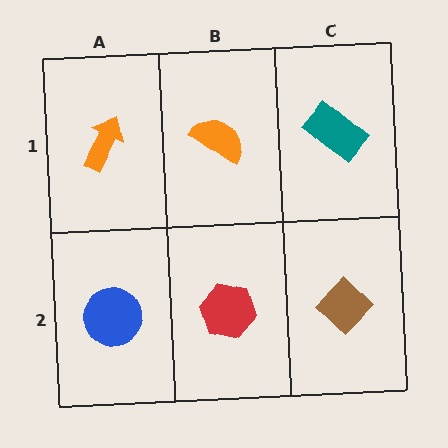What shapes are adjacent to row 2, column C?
A teal rectangle (row 1, column C), a red hexagon (row 2, column B).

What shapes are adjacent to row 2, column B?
An orange semicircle (row 1, column B), a blue circle (row 2, column A), a brown diamond (row 2, column C).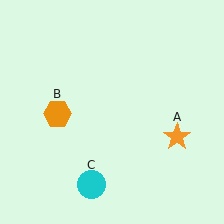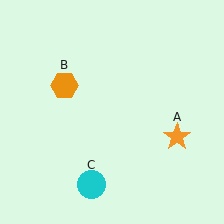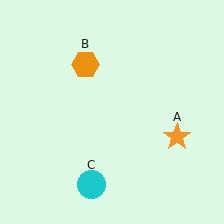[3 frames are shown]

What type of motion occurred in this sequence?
The orange hexagon (object B) rotated clockwise around the center of the scene.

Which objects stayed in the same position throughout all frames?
Orange star (object A) and cyan circle (object C) remained stationary.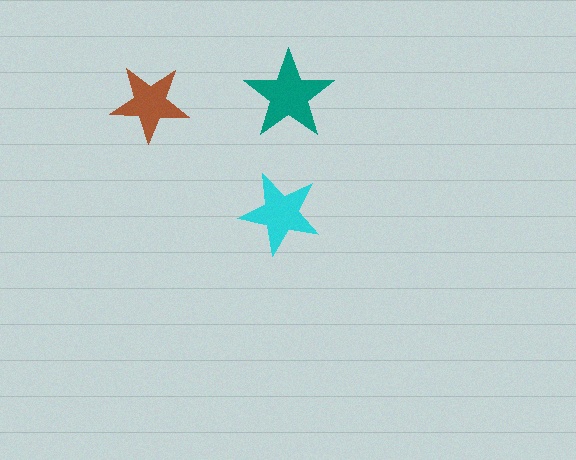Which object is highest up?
The teal star is topmost.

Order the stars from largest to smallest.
the teal one, the cyan one, the brown one.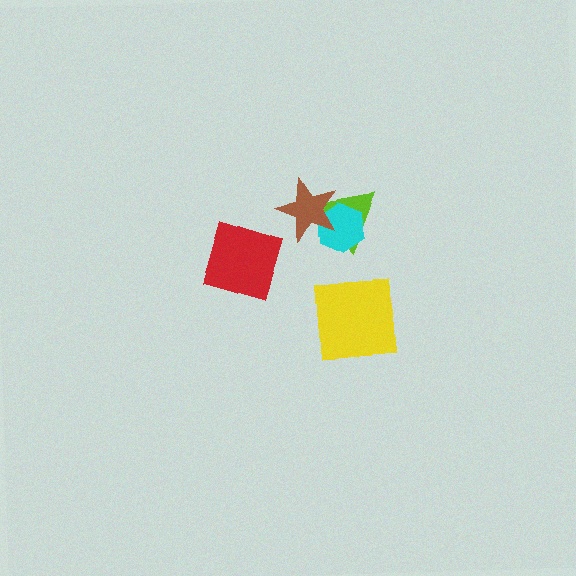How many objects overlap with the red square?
0 objects overlap with the red square.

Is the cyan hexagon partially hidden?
Yes, it is partially covered by another shape.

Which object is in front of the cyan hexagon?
The brown star is in front of the cyan hexagon.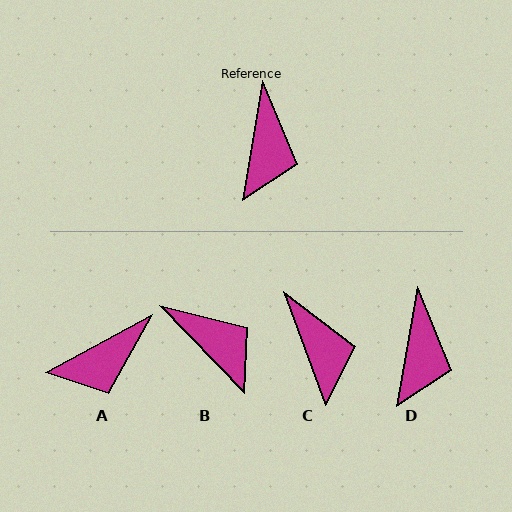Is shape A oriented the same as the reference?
No, it is off by about 52 degrees.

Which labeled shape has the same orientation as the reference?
D.